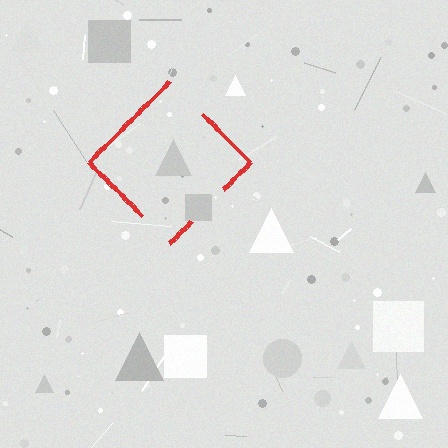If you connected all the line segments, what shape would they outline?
They would outline a diamond.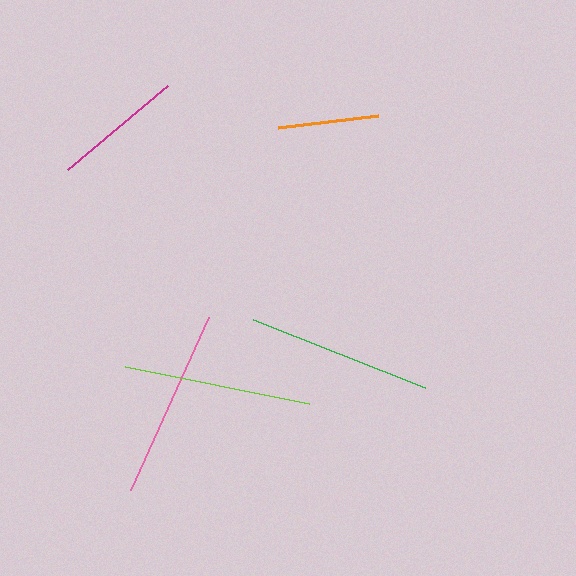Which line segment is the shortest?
The orange line is the shortest at approximately 100 pixels.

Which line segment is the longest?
The pink line is the longest at approximately 190 pixels.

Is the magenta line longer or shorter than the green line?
The green line is longer than the magenta line.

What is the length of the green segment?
The green segment is approximately 185 pixels long.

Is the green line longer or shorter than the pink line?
The pink line is longer than the green line.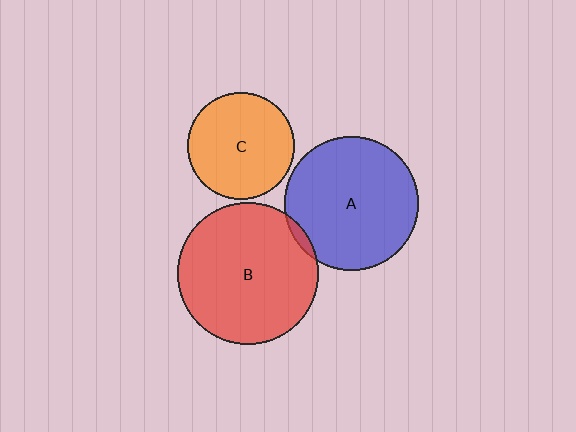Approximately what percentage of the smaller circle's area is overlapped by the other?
Approximately 5%.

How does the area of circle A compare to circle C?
Approximately 1.6 times.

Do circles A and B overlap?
Yes.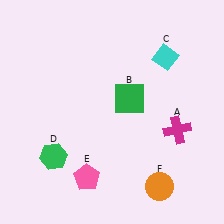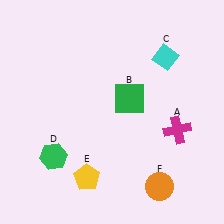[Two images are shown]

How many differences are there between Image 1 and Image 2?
There is 1 difference between the two images.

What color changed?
The pentagon (E) changed from pink in Image 1 to yellow in Image 2.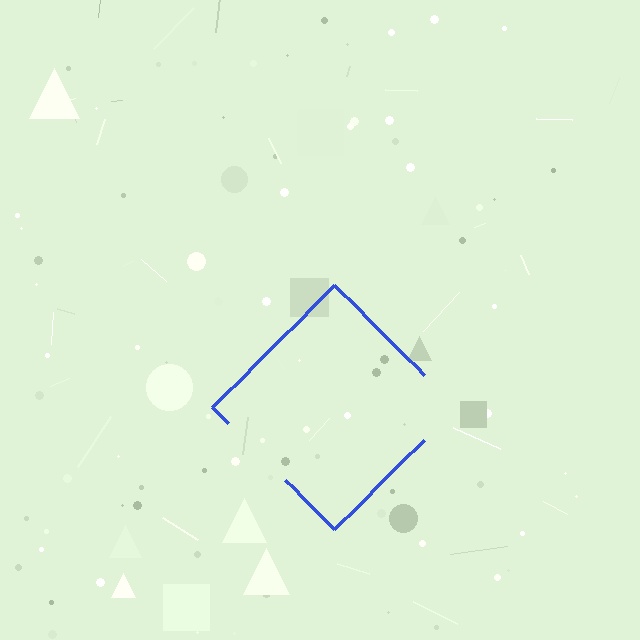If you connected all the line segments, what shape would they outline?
They would outline a diamond.